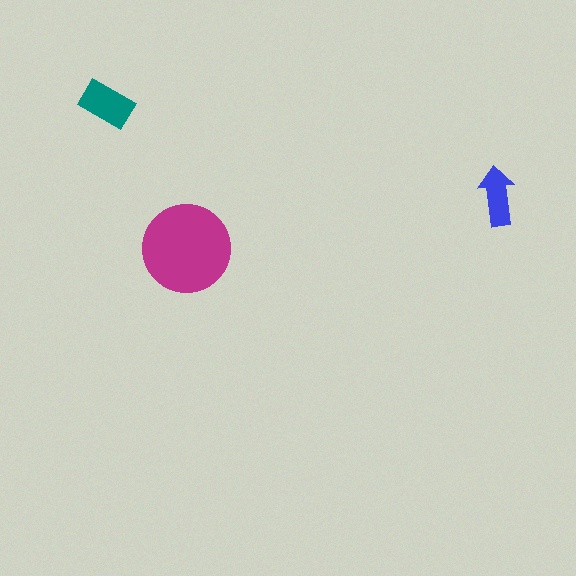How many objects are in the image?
There are 3 objects in the image.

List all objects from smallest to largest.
The blue arrow, the teal rectangle, the magenta circle.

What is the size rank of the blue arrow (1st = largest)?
3rd.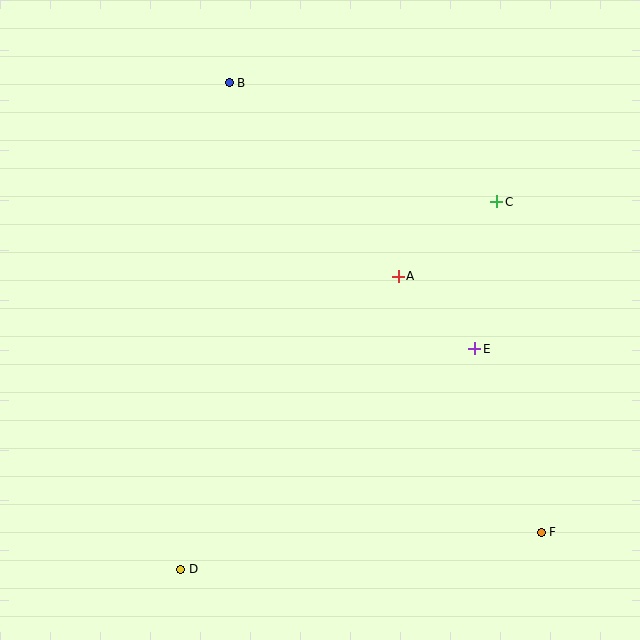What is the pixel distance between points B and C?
The distance between B and C is 292 pixels.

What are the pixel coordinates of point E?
Point E is at (475, 349).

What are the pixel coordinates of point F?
Point F is at (541, 532).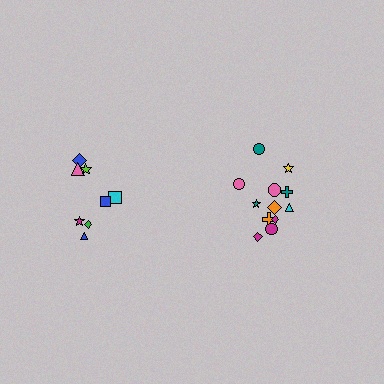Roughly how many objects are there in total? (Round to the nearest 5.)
Roughly 20 objects in total.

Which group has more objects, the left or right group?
The right group.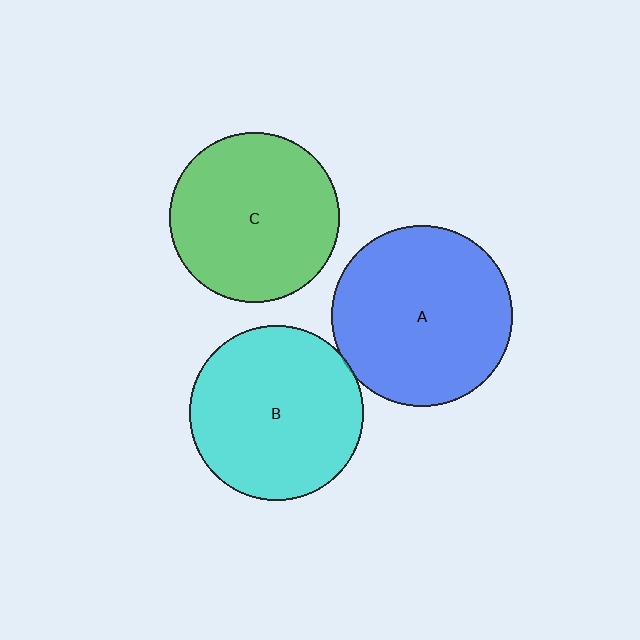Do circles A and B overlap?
Yes.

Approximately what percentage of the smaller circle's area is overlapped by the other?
Approximately 5%.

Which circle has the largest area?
Circle A (blue).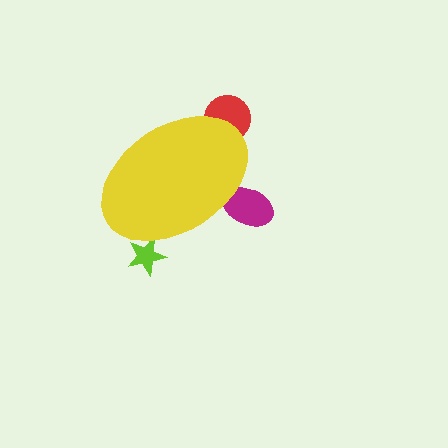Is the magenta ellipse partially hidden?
Yes, the magenta ellipse is partially hidden behind the yellow ellipse.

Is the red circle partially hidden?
Yes, the red circle is partially hidden behind the yellow ellipse.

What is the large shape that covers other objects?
A yellow ellipse.